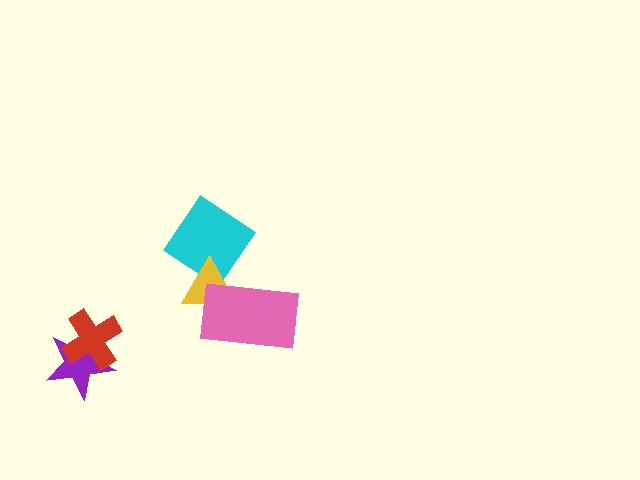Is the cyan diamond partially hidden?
Yes, it is partially covered by another shape.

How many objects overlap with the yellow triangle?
2 objects overlap with the yellow triangle.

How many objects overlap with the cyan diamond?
1 object overlaps with the cyan diamond.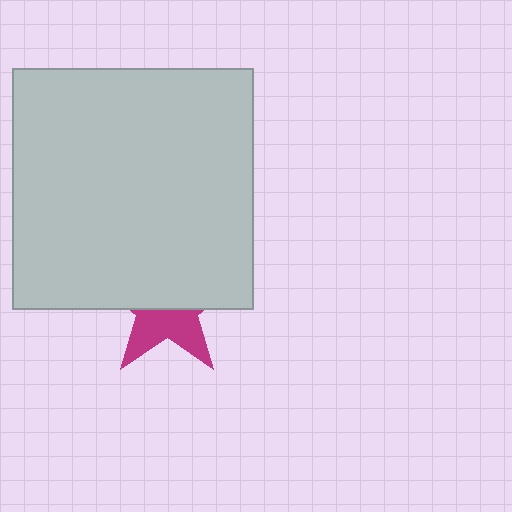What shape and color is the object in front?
The object in front is a light gray square.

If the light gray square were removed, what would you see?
You would see the complete magenta star.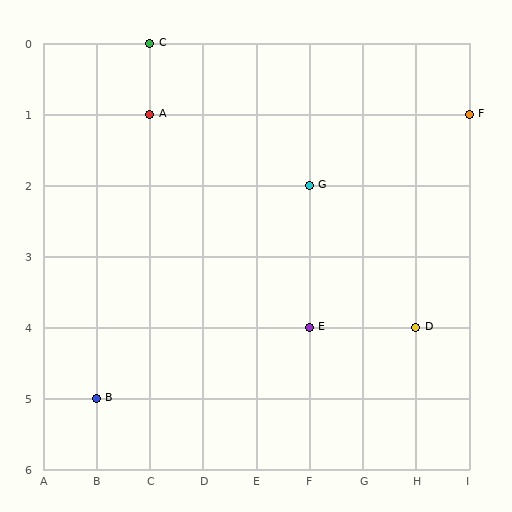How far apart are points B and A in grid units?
Points B and A are 1 column and 4 rows apart (about 4.1 grid units diagonally).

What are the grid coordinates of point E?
Point E is at grid coordinates (F, 4).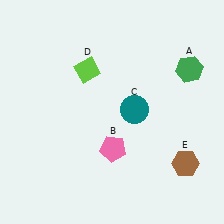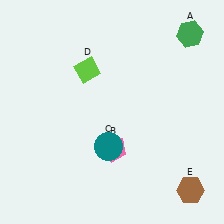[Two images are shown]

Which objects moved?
The objects that moved are: the green hexagon (A), the teal circle (C), the brown hexagon (E).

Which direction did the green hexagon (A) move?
The green hexagon (A) moved up.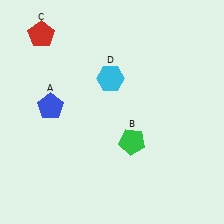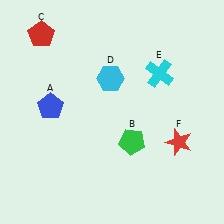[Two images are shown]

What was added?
A cyan cross (E), a red star (F) were added in Image 2.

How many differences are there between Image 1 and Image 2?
There are 2 differences between the two images.